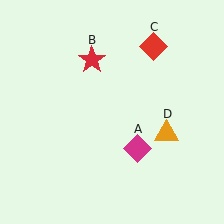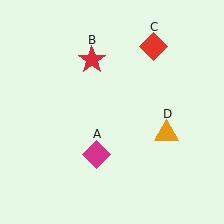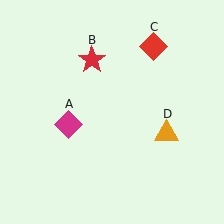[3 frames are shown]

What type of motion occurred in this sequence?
The magenta diamond (object A) rotated clockwise around the center of the scene.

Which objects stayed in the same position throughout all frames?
Red star (object B) and red diamond (object C) and orange triangle (object D) remained stationary.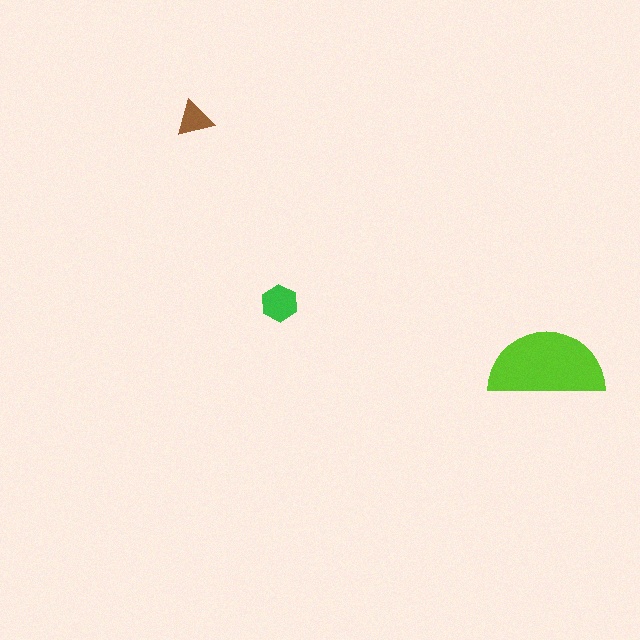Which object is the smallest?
The brown triangle.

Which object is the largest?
The lime semicircle.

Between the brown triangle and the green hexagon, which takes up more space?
The green hexagon.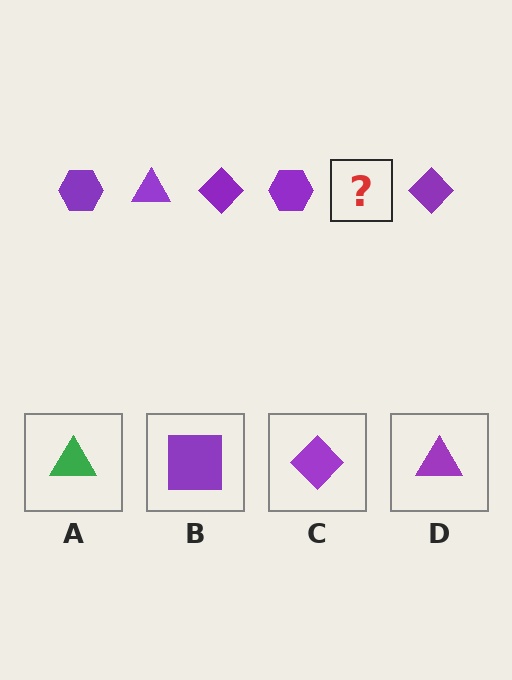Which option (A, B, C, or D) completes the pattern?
D.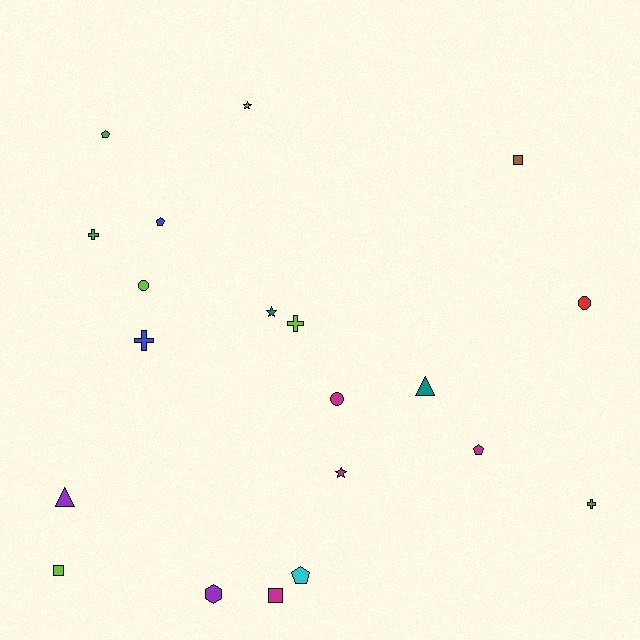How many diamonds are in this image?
There are no diamonds.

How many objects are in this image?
There are 20 objects.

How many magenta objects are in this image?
There are 4 magenta objects.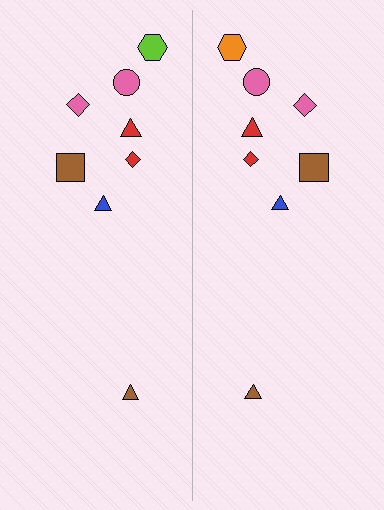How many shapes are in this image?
There are 16 shapes in this image.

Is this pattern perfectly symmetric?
No, the pattern is not perfectly symmetric. The orange hexagon on the right side breaks the symmetry — its mirror counterpart is lime.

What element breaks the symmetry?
The orange hexagon on the right side breaks the symmetry — its mirror counterpart is lime.